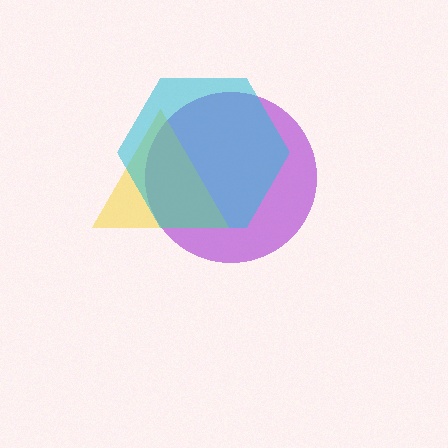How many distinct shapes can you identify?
There are 3 distinct shapes: a purple circle, a yellow triangle, a cyan hexagon.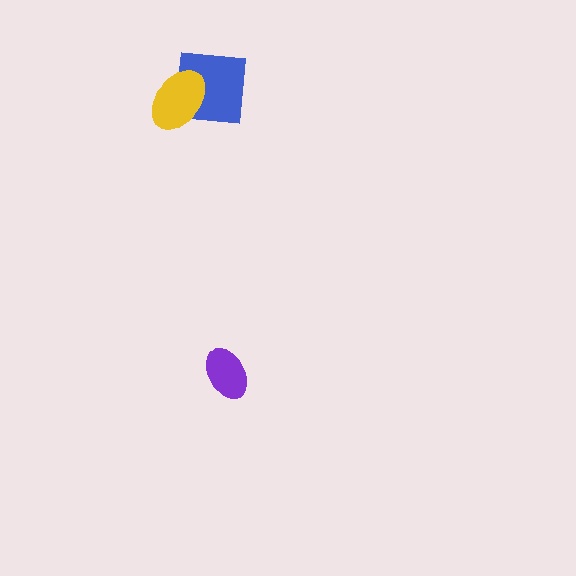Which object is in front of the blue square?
The yellow ellipse is in front of the blue square.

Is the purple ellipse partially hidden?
No, no other shape covers it.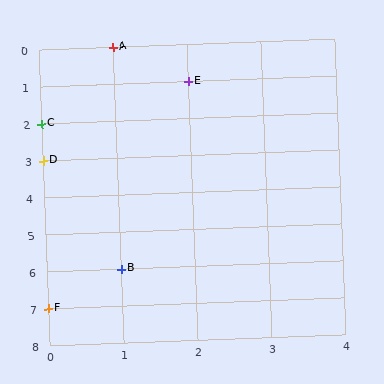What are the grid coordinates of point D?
Point D is at grid coordinates (0, 3).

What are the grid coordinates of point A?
Point A is at grid coordinates (1, 0).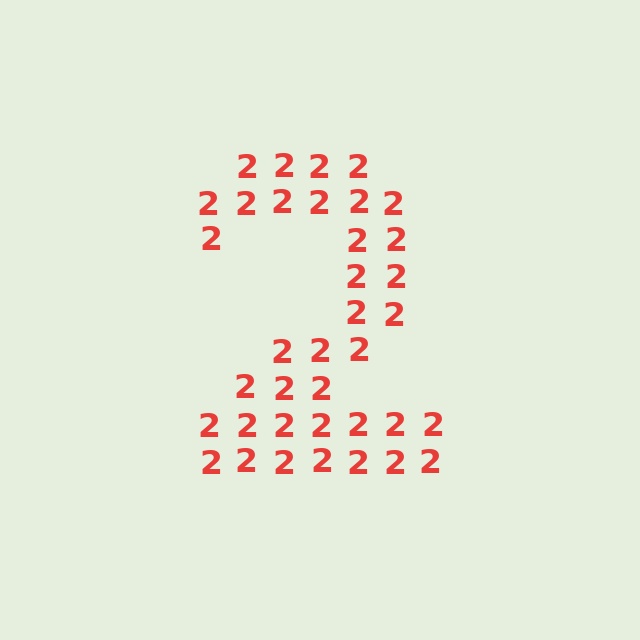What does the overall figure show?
The overall figure shows the digit 2.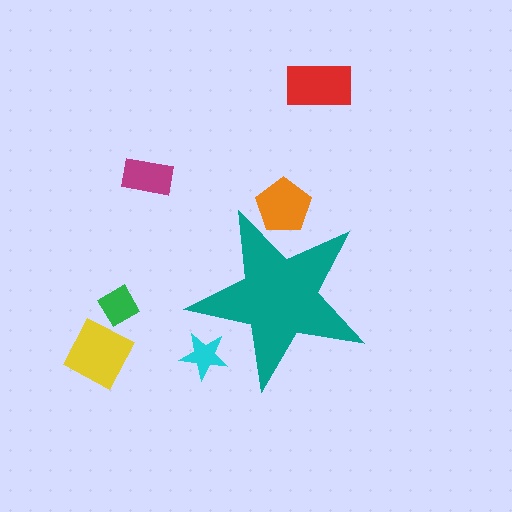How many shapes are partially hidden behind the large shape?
2 shapes are partially hidden.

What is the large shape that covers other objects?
A teal star.